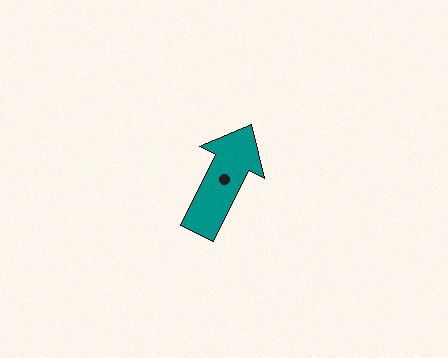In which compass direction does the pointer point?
Northeast.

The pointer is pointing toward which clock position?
Roughly 1 o'clock.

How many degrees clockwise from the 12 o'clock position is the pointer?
Approximately 26 degrees.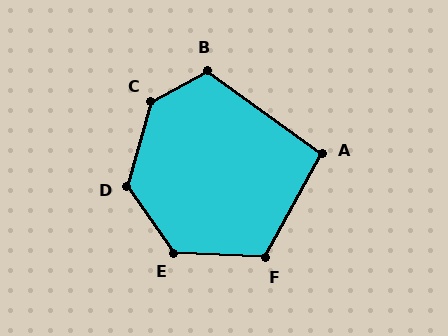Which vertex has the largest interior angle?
C, at approximately 134 degrees.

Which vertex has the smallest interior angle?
A, at approximately 98 degrees.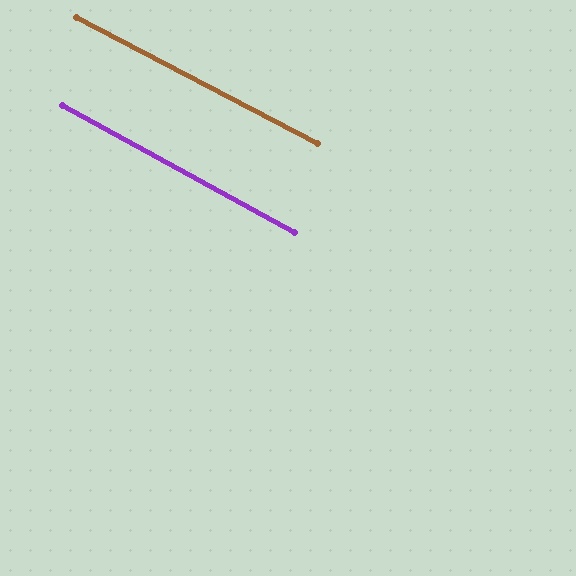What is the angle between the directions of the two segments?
Approximately 1 degree.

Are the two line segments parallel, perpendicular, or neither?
Parallel — their directions differ by only 1.1°.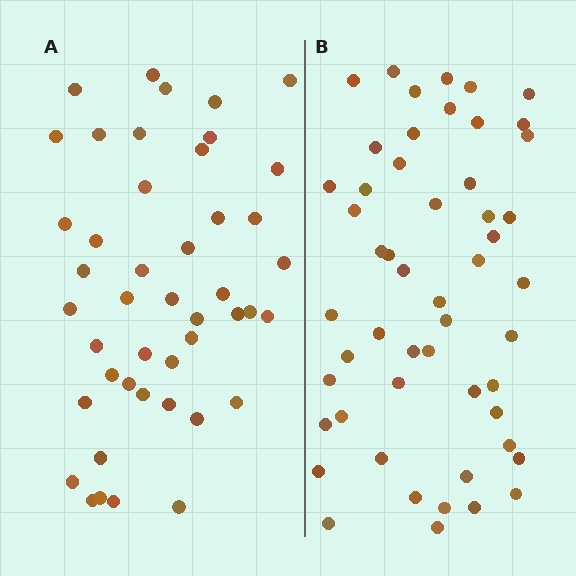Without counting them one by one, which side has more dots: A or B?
Region B (the right region) has more dots.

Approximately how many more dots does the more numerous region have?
Region B has roughly 8 or so more dots than region A.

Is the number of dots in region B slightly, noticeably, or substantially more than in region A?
Region B has only slightly more — the two regions are fairly close. The ratio is roughly 1.2 to 1.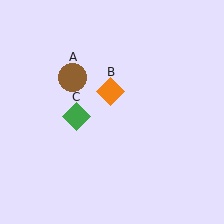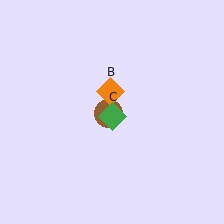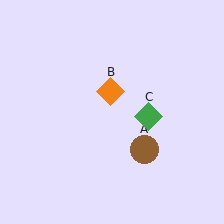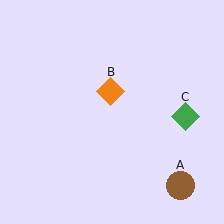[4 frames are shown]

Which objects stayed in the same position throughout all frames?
Orange diamond (object B) remained stationary.